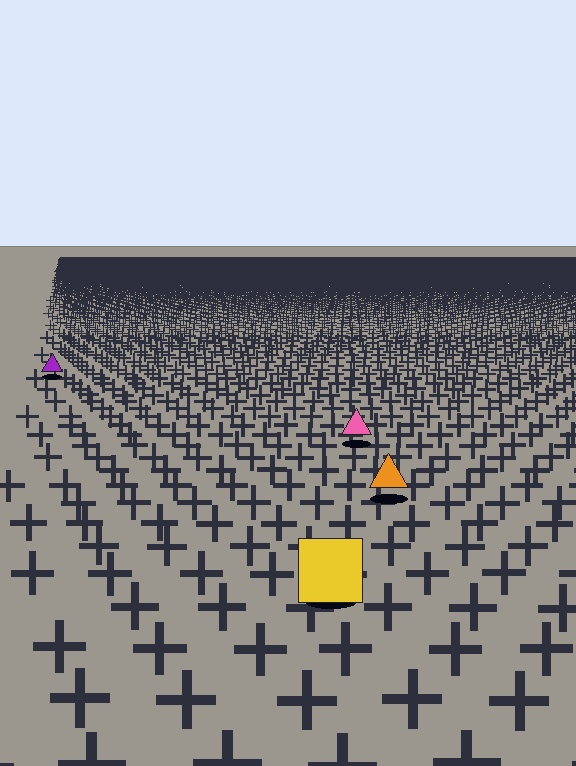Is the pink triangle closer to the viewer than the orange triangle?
No. The orange triangle is closer — you can tell from the texture gradient: the ground texture is coarser near it.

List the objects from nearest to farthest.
From nearest to farthest: the yellow square, the orange triangle, the pink triangle, the purple triangle.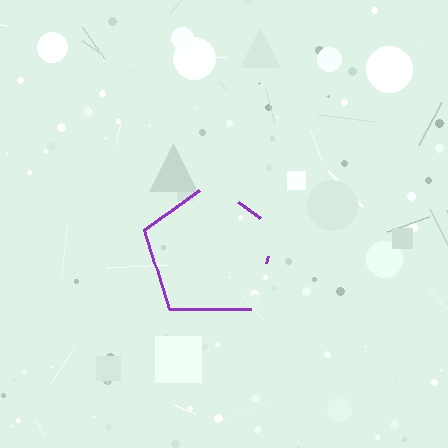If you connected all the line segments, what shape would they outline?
They would outline a pentagon.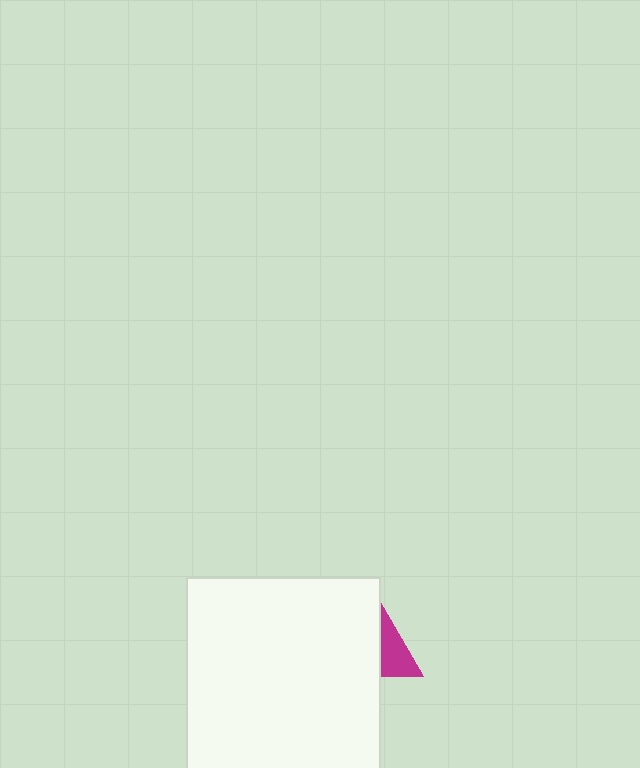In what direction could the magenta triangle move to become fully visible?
The magenta triangle could move right. That would shift it out from behind the white square entirely.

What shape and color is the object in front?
The object in front is a white square.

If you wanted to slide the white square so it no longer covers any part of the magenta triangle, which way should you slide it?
Slide it left — that is the most direct way to separate the two shapes.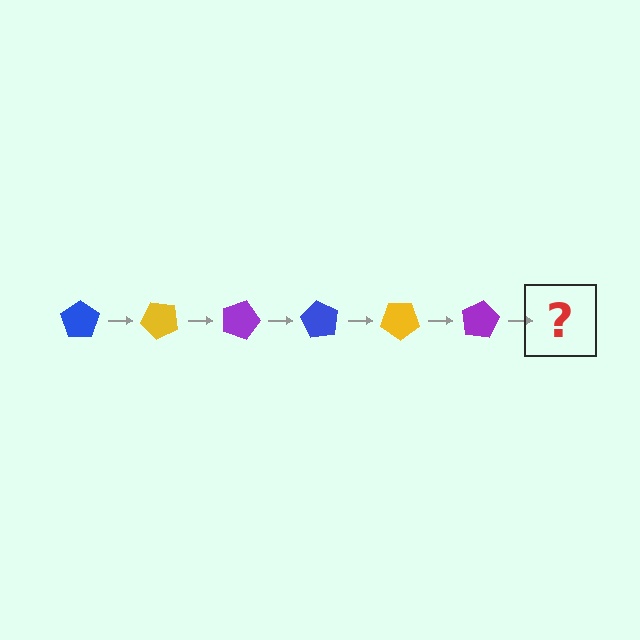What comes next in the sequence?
The next element should be a blue pentagon, rotated 270 degrees from the start.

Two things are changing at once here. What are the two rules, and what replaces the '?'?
The two rules are that it rotates 45 degrees each step and the color cycles through blue, yellow, and purple. The '?' should be a blue pentagon, rotated 270 degrees from the start.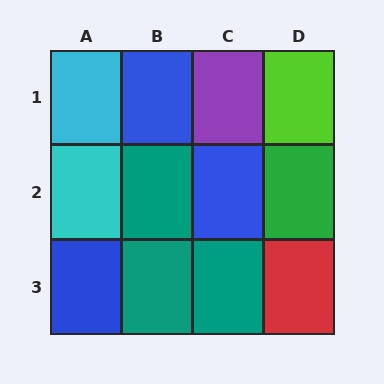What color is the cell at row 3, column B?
Teal.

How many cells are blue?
3 cells are blue.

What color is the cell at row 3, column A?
Blue.